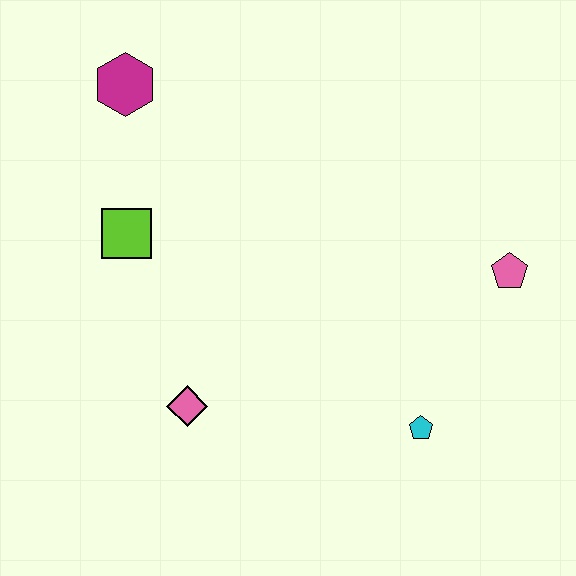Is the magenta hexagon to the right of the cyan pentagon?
No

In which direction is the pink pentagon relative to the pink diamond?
The pink pentagon is to the right of the pink diamond.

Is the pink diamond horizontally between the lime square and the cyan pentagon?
Yes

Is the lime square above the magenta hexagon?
No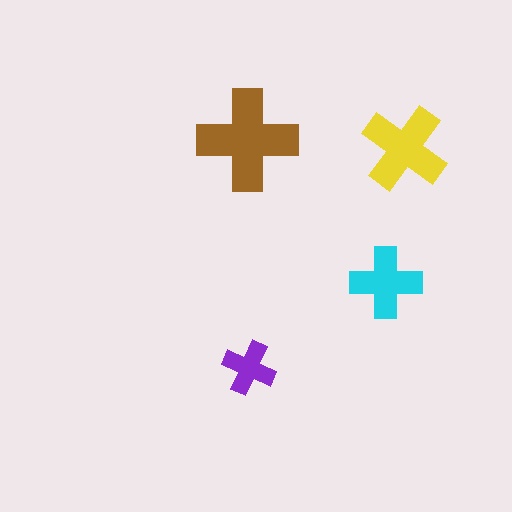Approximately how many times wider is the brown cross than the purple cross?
About 2 times wider.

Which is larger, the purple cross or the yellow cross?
The yellow one.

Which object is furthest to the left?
The brown cross is leftmost.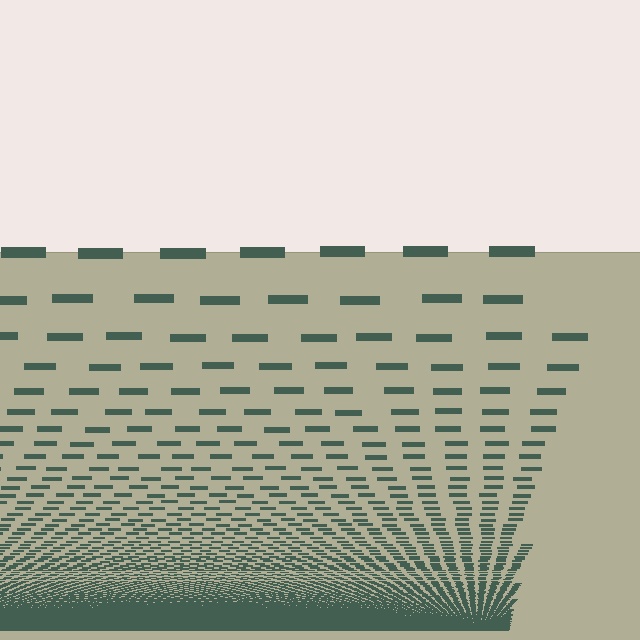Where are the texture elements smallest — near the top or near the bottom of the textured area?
Near the bottom.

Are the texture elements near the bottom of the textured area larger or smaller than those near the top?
Smaller. The gradient is inverted — elements near the bottom are smaller and denser.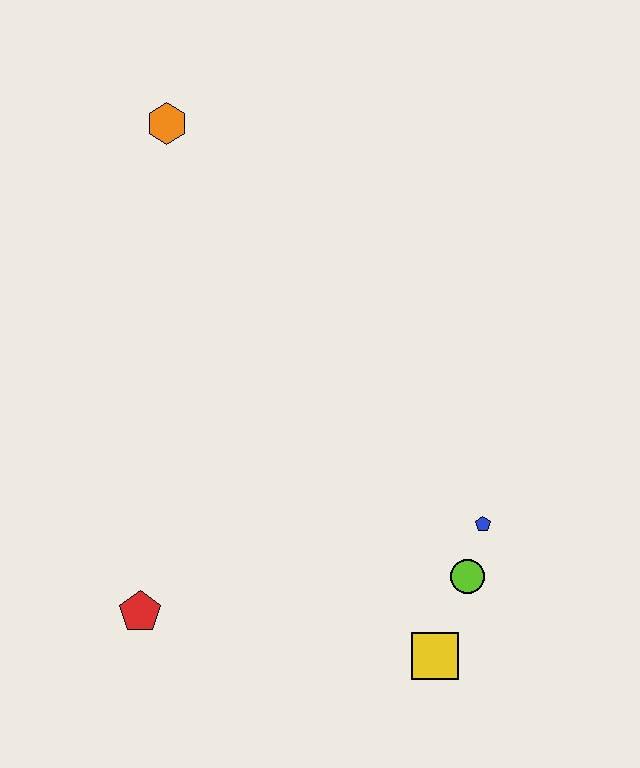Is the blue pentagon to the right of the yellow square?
Yes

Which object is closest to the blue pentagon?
The lime circle is closest to the blue pentagon.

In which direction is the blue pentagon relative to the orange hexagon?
The blue pentagon is below the orange hexagon.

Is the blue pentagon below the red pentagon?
No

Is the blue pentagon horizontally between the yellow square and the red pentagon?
No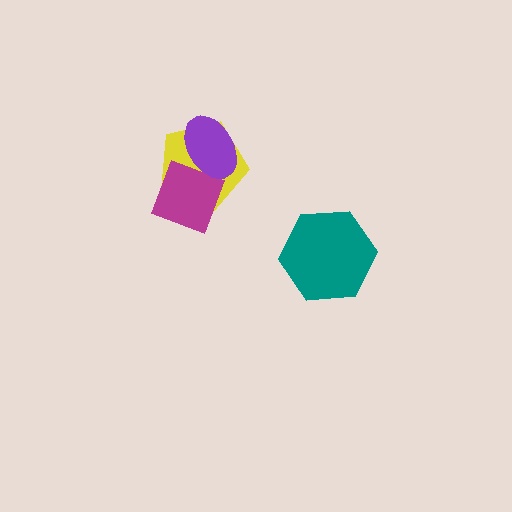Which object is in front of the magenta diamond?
The purple ellipse is in front of the magenta diamond.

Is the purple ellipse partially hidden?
No, no other shape covers it.